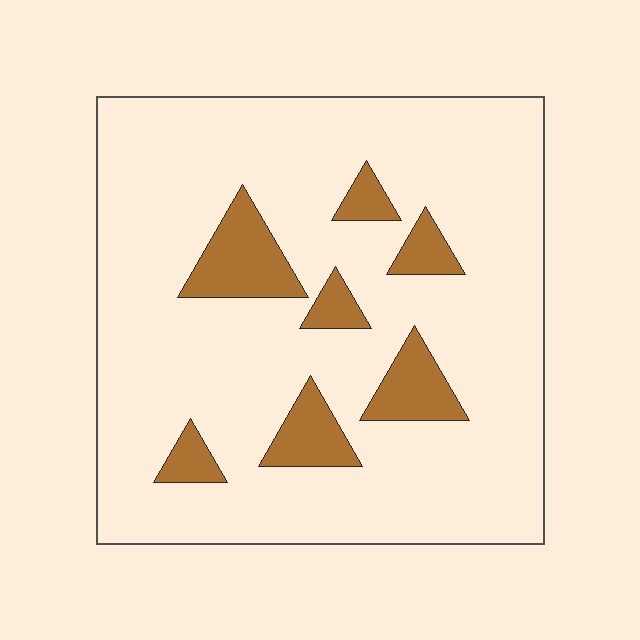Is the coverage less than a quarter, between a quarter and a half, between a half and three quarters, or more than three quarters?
Less than a quarter.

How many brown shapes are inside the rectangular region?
7.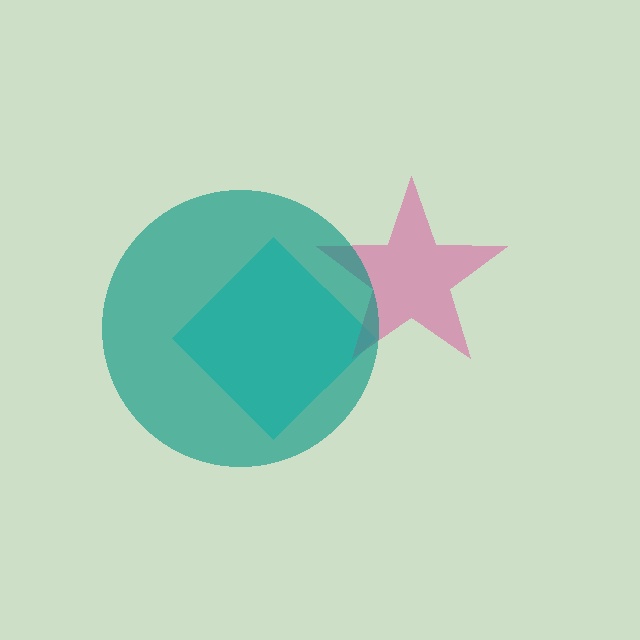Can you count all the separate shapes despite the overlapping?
Yes, there are 3 separate shapes.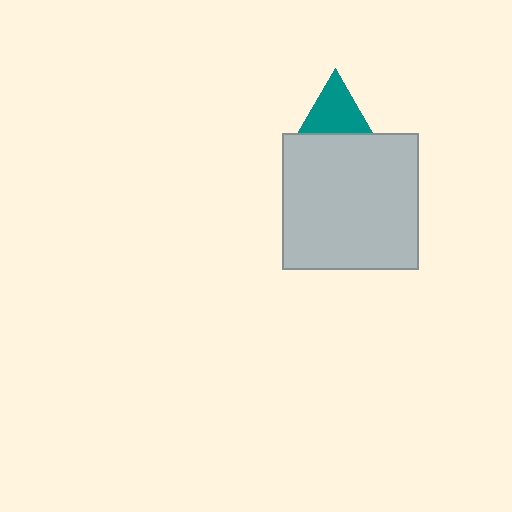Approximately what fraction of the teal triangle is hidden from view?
Roughly 46% of the teal triangle is hidden behind the light gray square.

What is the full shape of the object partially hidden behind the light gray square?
The partially hidden object is a teal triangle.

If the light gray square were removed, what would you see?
You would see the complete teal triangle.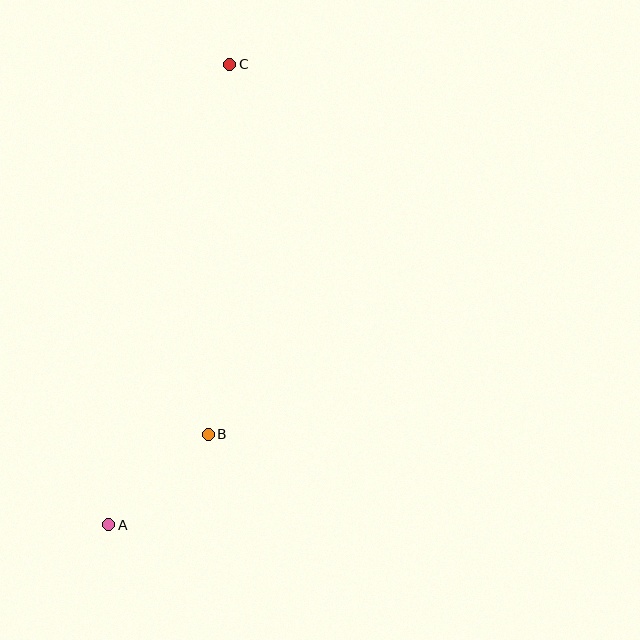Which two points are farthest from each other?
Points A and C are farthest from each other.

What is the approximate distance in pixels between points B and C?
The distance between B and C is approximately 371 pixels.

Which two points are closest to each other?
Points A and B are closest to each other.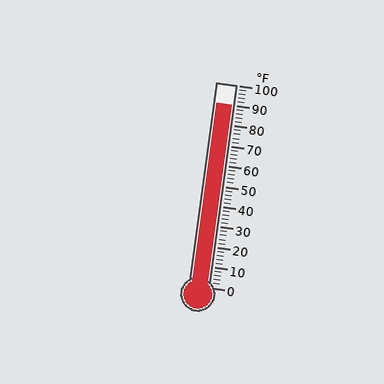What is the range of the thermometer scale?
The thermometer scale ranges from 0°F to 100°F.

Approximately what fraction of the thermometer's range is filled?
The thermometer is filled to approximately 90% of its range.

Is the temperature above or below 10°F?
The temperature is above 10°F.